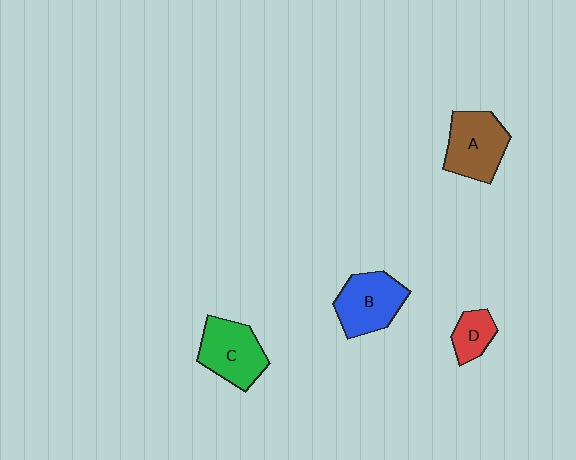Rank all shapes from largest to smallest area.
From largest to smallest: A (brown), B (blue), C (green), D (red).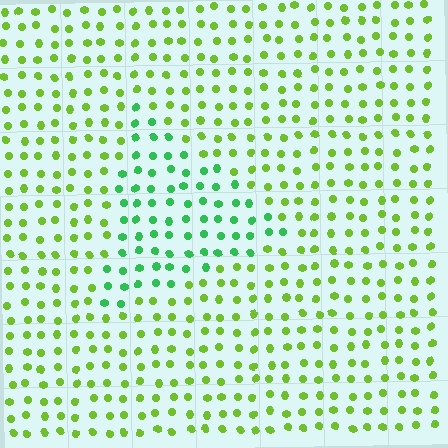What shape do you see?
I see a triangle.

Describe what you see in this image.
The image is filled with small lime elements in a uniform arrangement. A triangle-shaped region is visible where the elements are tinted to a slightly different hue, forming a subtle color boundary.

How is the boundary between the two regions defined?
The boundary is defined purely by a slight shift in hue (about 42 degrees). Spacing, size, and orientation are identical on both sides.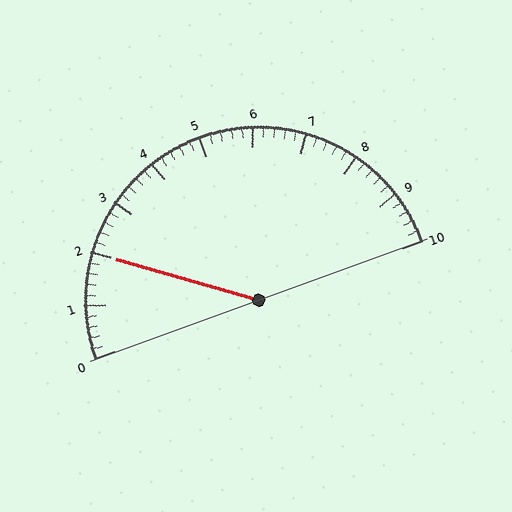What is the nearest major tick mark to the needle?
The nearest major tick mark is 2.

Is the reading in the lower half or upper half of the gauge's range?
The reading is in the lower half of the range (0 to 10).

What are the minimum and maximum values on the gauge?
The gauge ranges from 0 to 10.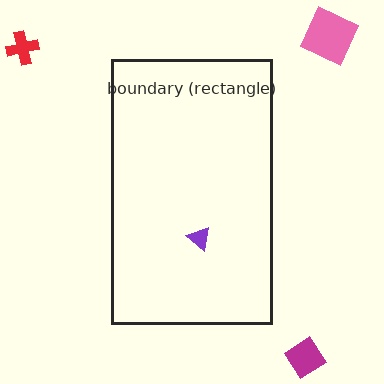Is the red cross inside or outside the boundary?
Outside.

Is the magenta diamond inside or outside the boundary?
Outside.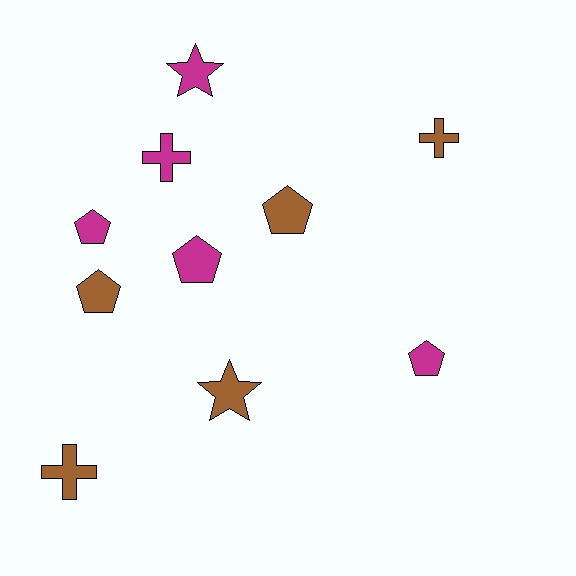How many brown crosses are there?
There are 2 brown crosses.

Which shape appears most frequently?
Pentagon, with 5 objects.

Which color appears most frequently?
Brown, with 5 objects.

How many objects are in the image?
There are 10 objects.